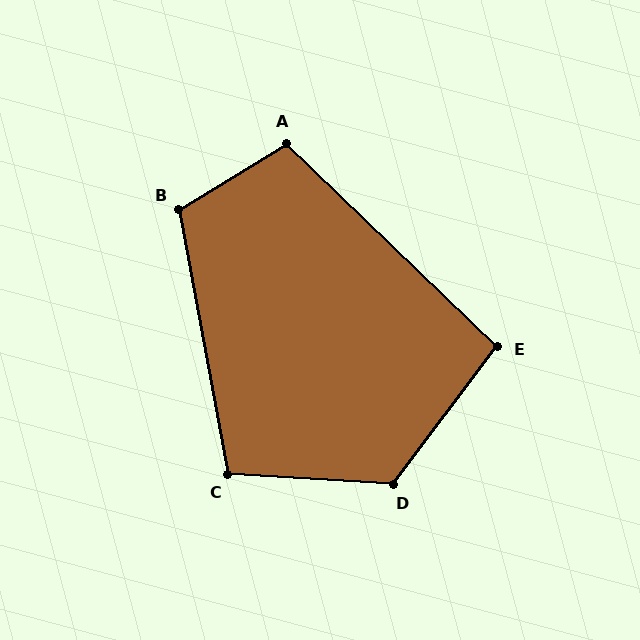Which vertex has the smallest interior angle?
E, at approximately 97 degrees.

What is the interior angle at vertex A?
Approximately 105 degrees (obtuse).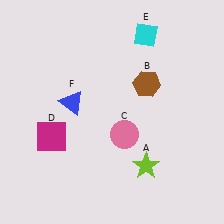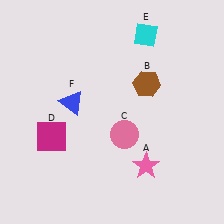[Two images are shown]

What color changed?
The star (A) changed from lime in Image 1 to pink in Image 2.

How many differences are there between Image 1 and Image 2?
There is 1 difference between the two images.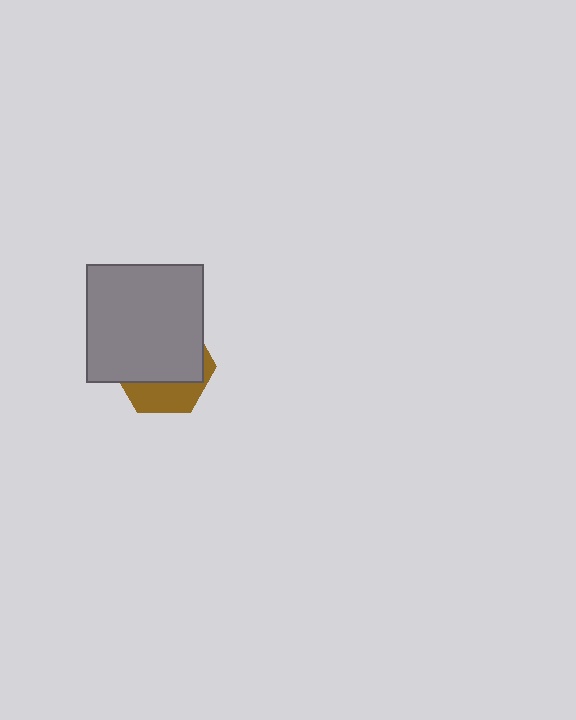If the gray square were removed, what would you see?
You would see the complete brown hexagon.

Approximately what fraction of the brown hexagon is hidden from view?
Roughly 68% of the brown hexagon is hidden behind the gray square.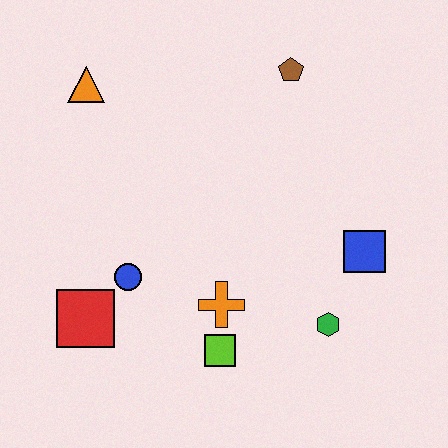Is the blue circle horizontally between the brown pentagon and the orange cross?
No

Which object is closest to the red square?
The blue circle is closest to the red square.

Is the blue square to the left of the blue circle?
No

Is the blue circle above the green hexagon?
Yes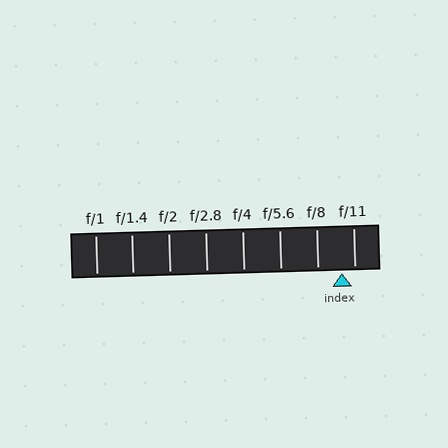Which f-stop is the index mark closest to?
The index mark is closest to f/11.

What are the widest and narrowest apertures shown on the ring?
The widest aperture shown is f/1 and the narrowest is f/11.